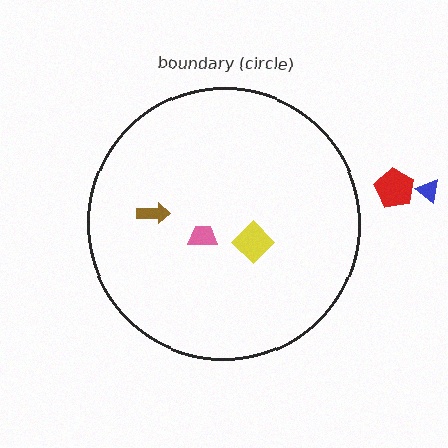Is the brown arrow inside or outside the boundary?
Inside.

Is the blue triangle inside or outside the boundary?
Outside.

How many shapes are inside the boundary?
3 inside, 2 outside.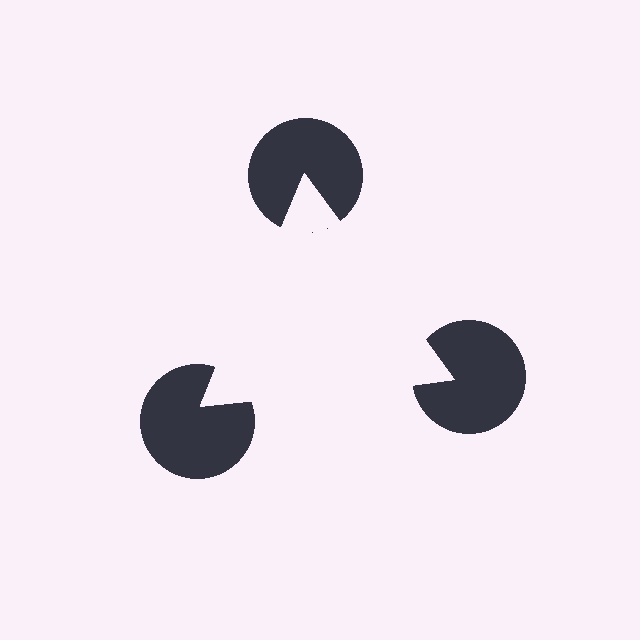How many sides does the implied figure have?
3 sides.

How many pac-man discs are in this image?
There are 3 — one at each vertex of the illusory triangle.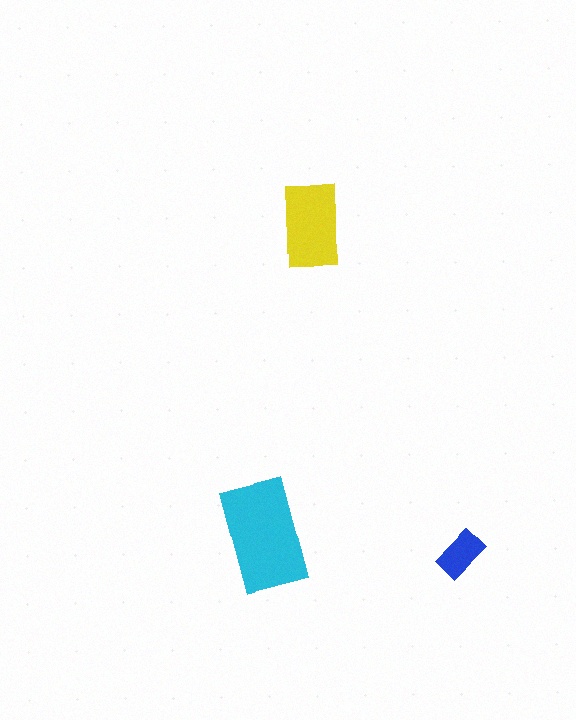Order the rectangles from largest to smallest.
the cyan one, the yellow one, the blue one.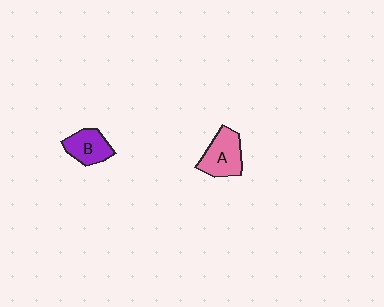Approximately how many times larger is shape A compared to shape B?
Approximately 1.2 times.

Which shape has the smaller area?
Shape B (purple).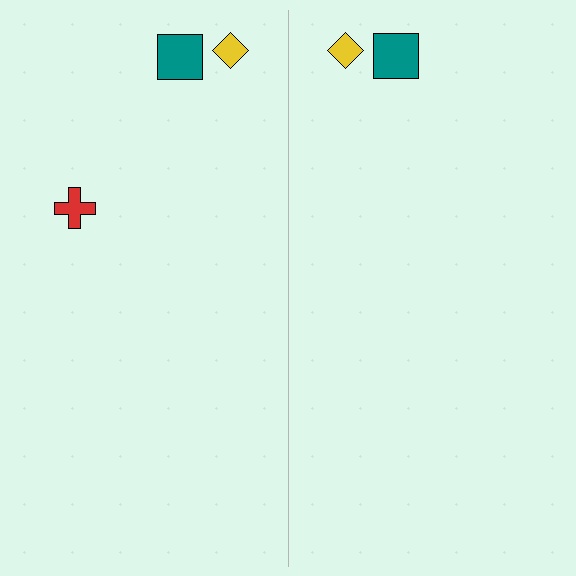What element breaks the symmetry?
A red cross is missing from the right side.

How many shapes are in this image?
There are 5 shapes in this image.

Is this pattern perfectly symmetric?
No, the pattern is not perfectly symmetric. A red cross is missing from the right side.